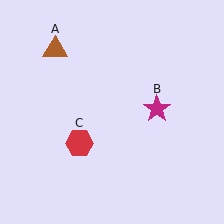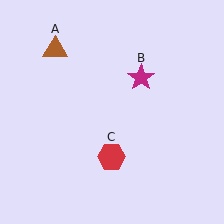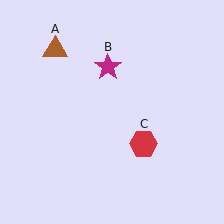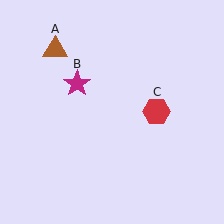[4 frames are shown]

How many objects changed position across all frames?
2 objects changed position: magenta star (object B), red hexagon (object C).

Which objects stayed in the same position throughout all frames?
Brown triangle (object A) remained stationary.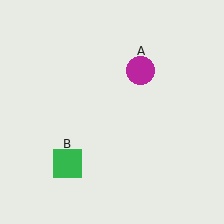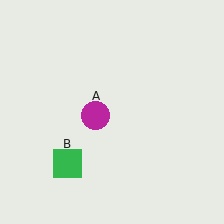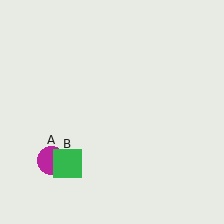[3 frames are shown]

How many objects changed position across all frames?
1 object changed position: magenta circle (object A).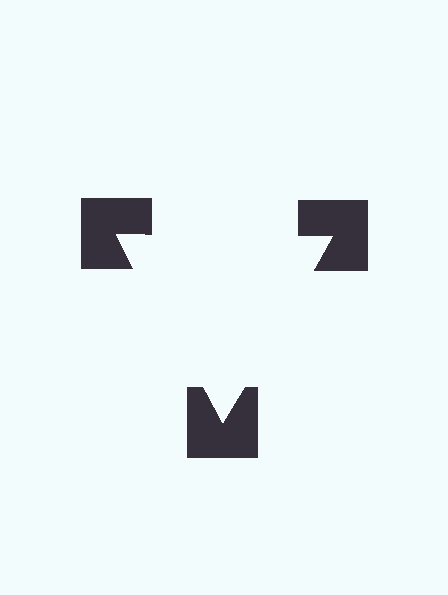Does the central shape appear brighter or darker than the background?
It typically appears slightly brighter than the background, even though no actual brightness change is drawn.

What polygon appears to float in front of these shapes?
An illusory triangle — its edges are inferred from the aligned wedge cuts in the notched squares, not physically drawn.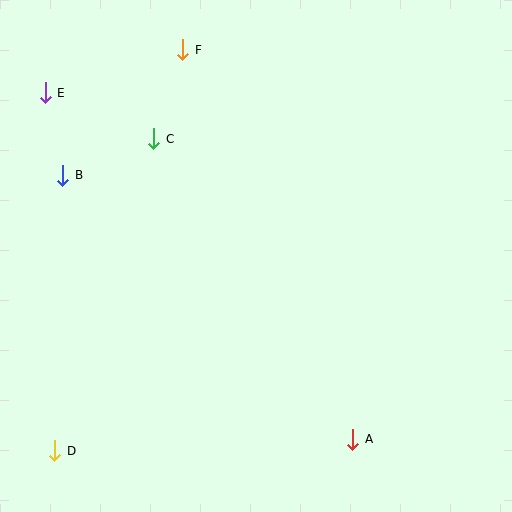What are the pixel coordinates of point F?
Point F is at (183, 50).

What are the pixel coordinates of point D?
Point D is at (55, 451).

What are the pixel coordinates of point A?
Point A is at (353, 439).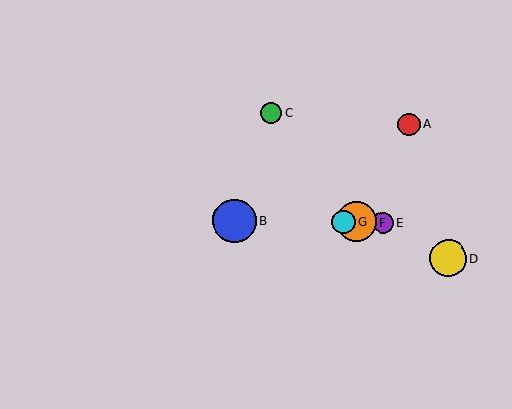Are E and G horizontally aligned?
Yes, both are at y≈222.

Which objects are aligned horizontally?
Objects B, E, F, G are aligned horizontally.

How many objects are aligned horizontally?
4 objects (B, E, F, G) are aligned horizontally.